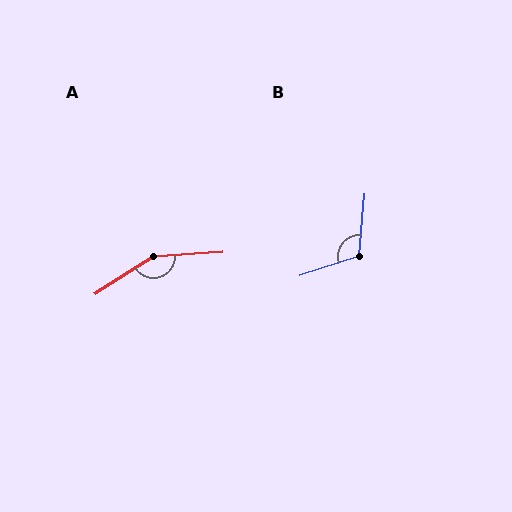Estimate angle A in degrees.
Approximately 151 degrees.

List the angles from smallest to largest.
B (113°), A (151°).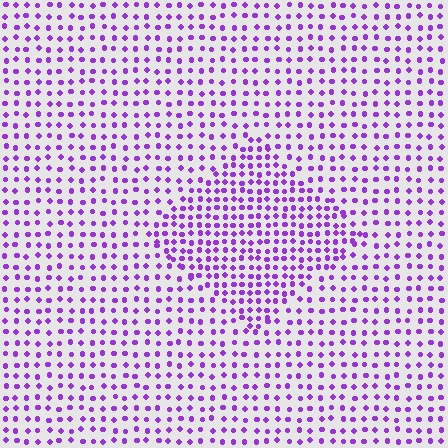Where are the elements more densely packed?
The elements are more densely packed inside the diamond boundary.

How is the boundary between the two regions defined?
The boundary is defined by a change in element density (approximately 1.6x ratio). All elements are the same color, size, and shape.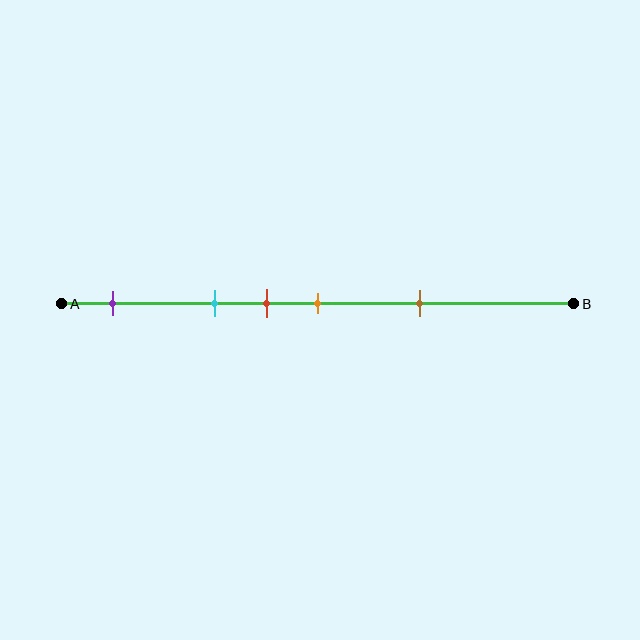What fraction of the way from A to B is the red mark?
The red mark is approximately 40% (0.4) of the way from A to B.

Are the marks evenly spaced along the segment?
No, the marks are not evenly spaced.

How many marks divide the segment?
There are 5 marks dividing the segment.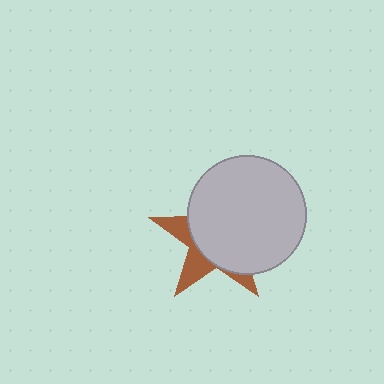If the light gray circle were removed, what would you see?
You would see the complete brown star.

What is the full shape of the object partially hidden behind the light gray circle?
The partially hidden object is a brown star.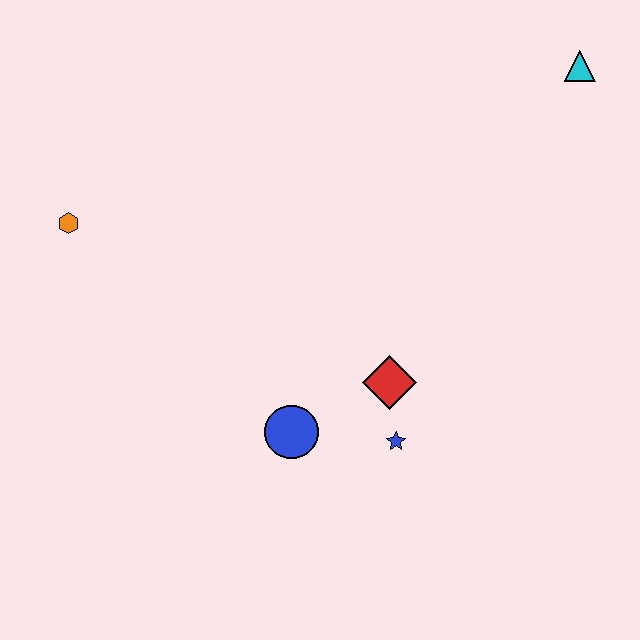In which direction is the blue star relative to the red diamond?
The blue star is below the red diamond.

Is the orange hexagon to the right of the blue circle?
No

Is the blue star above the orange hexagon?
No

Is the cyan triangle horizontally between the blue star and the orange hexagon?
No